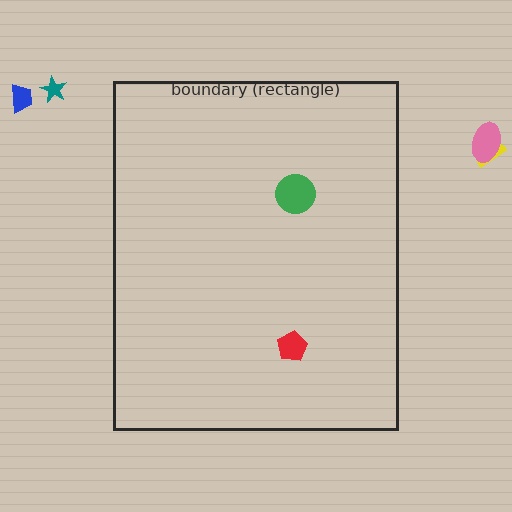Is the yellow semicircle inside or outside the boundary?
Outside.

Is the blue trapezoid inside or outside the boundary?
Outside.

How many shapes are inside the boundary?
2 inside, 4 outside.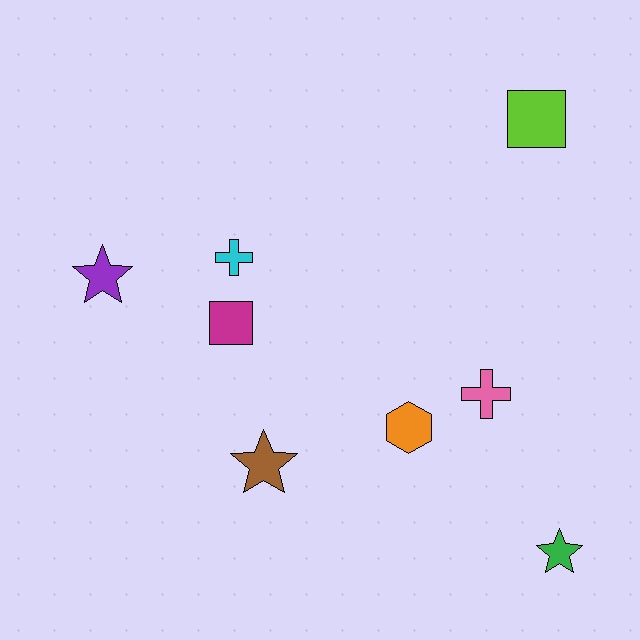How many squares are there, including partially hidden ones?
There are 2 squares.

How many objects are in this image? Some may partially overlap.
There are 8 objects.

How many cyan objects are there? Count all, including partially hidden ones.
There is 1 cyan object.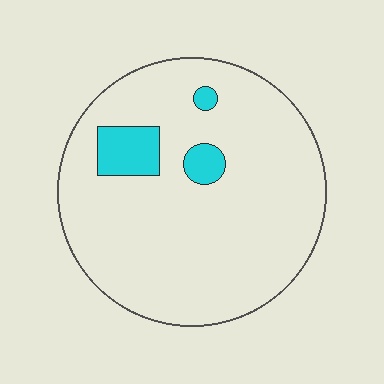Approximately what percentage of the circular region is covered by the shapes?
Approximately 10%.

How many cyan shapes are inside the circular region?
3.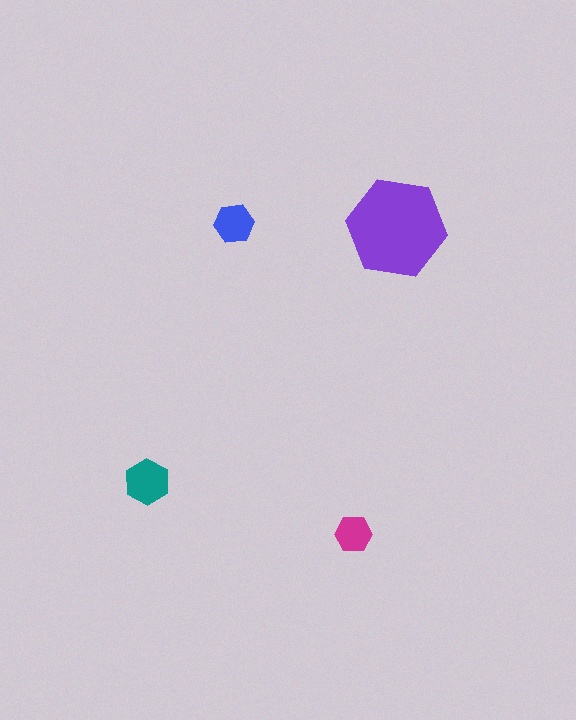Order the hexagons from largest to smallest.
the purple one, the teal one, the blue one, the magenta one.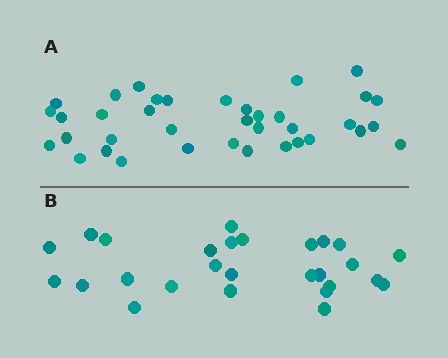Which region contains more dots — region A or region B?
Region A (the top region) has more dots.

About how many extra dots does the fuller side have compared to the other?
Region A has roughly 10 or so more dots than region B.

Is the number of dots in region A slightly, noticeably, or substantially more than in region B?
Region A has noticeably more, but not dramatically so. The ratio is roughly 1.4 to 1.